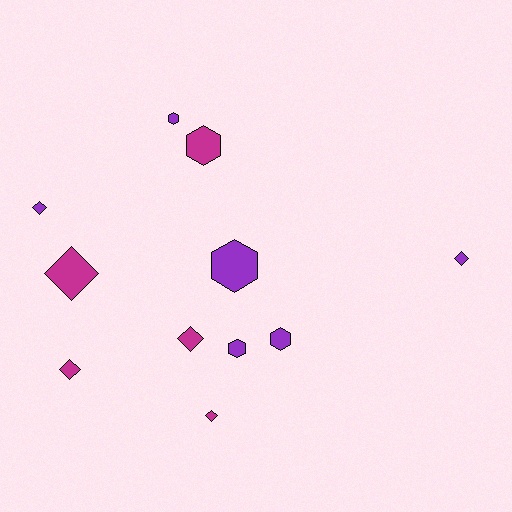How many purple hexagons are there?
There are 4 purple hexagons.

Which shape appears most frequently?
Diamond, with 6 objects.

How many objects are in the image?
There are 11 objects.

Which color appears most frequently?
Purple, with 6 objects.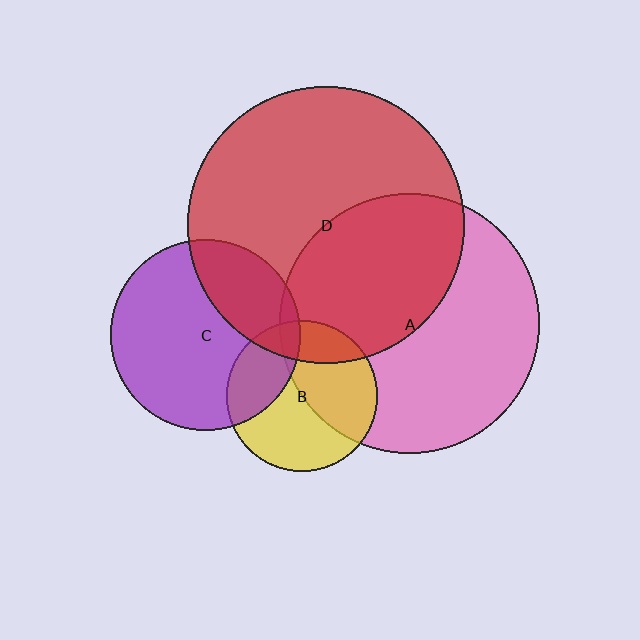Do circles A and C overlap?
Yes.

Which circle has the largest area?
Circle D (red).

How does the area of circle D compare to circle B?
Approximately 3.4 times.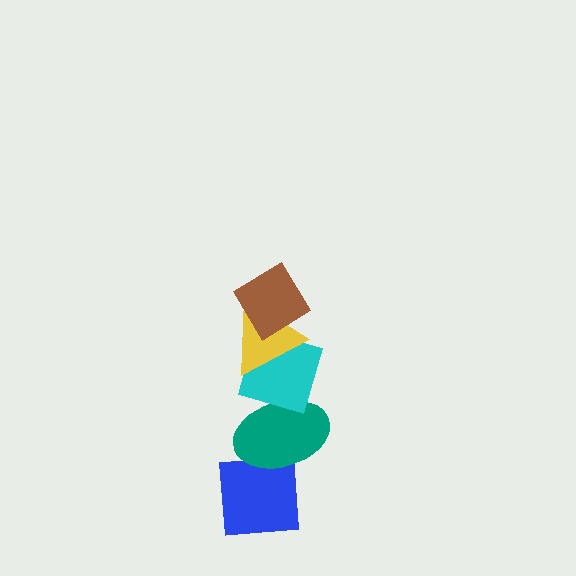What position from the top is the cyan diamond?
The cyan diamond is 3rd from the top.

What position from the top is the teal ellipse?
The teal ellipse is 4th from the top.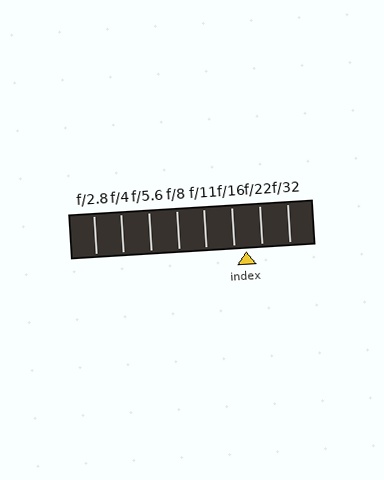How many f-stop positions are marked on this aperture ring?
There are 8 f-stop positions marked.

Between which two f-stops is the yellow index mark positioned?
The index mark is between f/16 and f/22.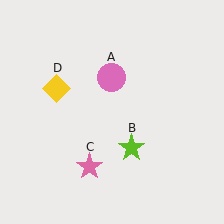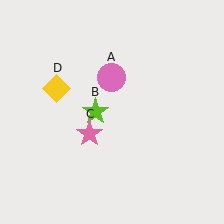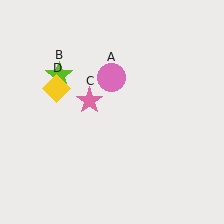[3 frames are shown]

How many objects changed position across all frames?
2 objects changed position: lime star (object B), pink star (object C).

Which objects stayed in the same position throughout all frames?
Pink circle (object A) and yellow diamond (object D) remained stationary.